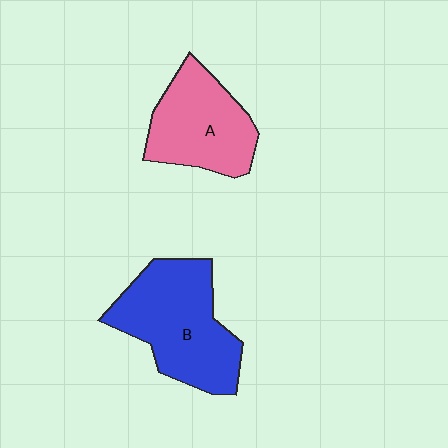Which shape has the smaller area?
Shape A (pink).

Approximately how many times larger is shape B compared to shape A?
Approximately 1.3 times.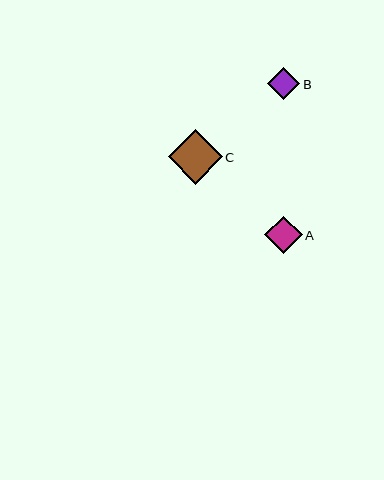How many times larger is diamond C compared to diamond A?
Diamond C is approximately 1.4 times the size of diamond A.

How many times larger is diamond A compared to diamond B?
Diamond A is approximately 1.2 times the size of diamond B.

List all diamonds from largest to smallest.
From largest to smallest: C, A, B.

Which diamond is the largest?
Diamond C is the largest with a size of approximately 54 pixels.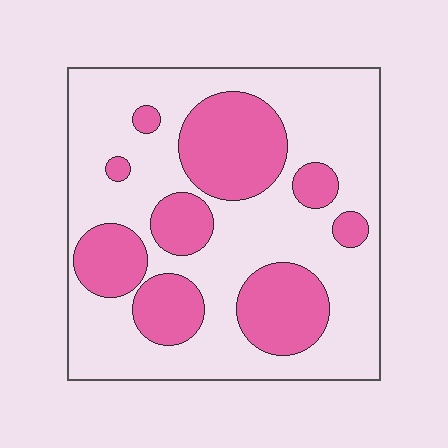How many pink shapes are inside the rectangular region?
9.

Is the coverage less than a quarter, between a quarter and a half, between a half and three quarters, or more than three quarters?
Between a quarter and a half.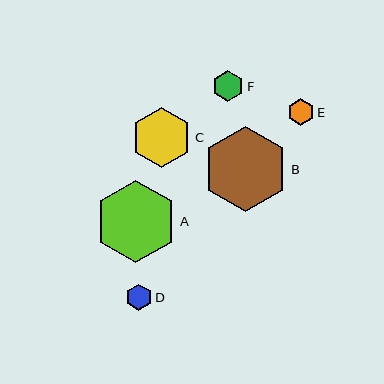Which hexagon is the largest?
Hexagon B is the largest with a size of approximately 85 pixels.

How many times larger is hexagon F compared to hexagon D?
Hexagon F is approximately 1.2 times the size of hexagon D.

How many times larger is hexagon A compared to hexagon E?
Hexagon A is approximately 3.1 times the size of hexagon E.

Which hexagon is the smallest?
Hexagon E is the smallest with a size of approximately 26 pixels.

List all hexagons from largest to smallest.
From largest to smallest: B, A, C, F, D, E.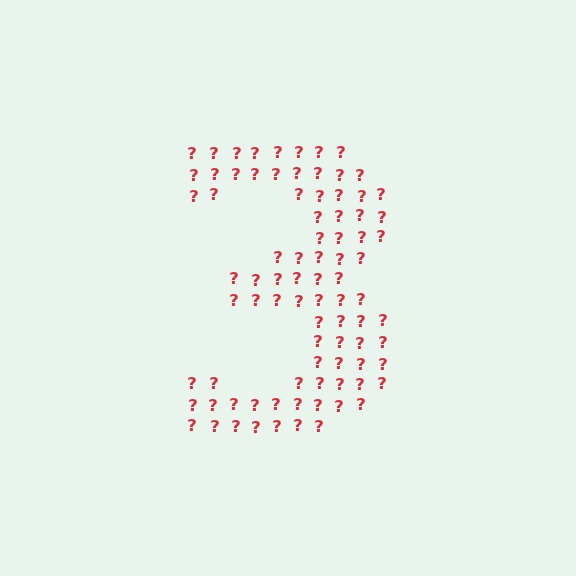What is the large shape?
The large shape is the digit 3.